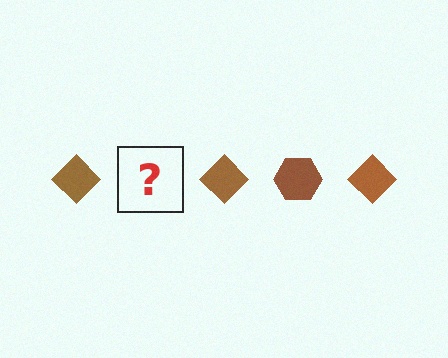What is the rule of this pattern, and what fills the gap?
The rule is that the pattern cycles through diamond, hexagon shapes in brown. The gap should be filled with a brown hexagon.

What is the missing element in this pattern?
The missing element is a brown hexagon.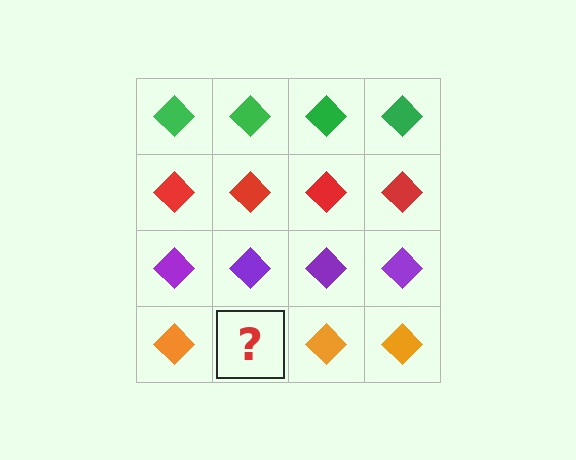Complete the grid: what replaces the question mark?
The question mark should be replaced with an orange diamond.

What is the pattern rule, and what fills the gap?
The rule is that each row has a consistent color. The gap should be filled with an orange diamond.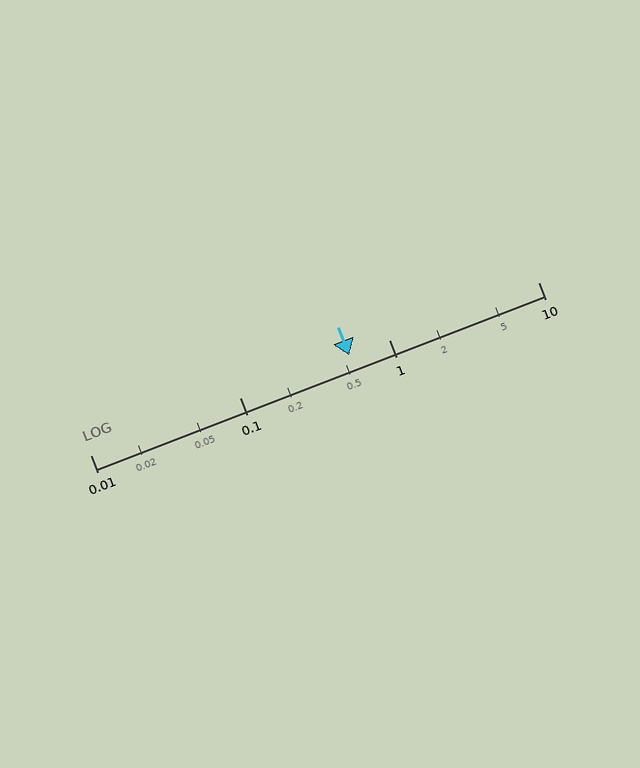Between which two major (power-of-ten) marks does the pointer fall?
The pointer is between 0.1 and 1.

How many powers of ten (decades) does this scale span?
The scale spans 3 decades, from 0.01 to 10.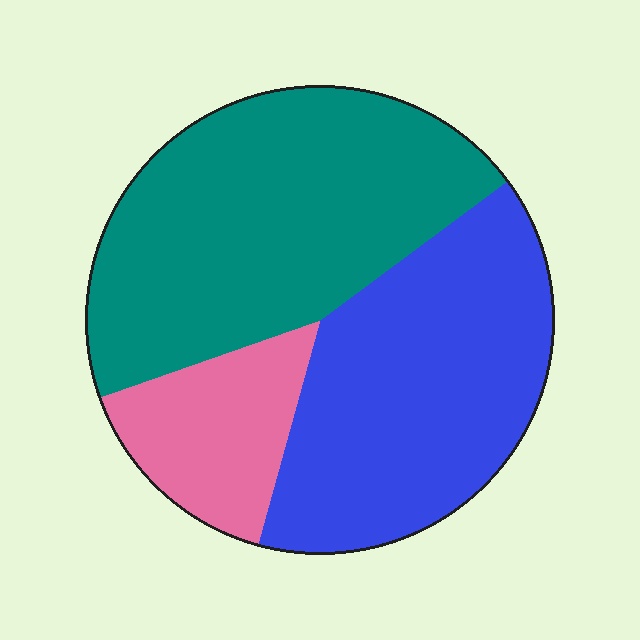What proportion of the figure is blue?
Blue takes up about two fifths (2/5) of the figure.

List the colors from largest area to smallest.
From largest to smallest: teal, blue, pink.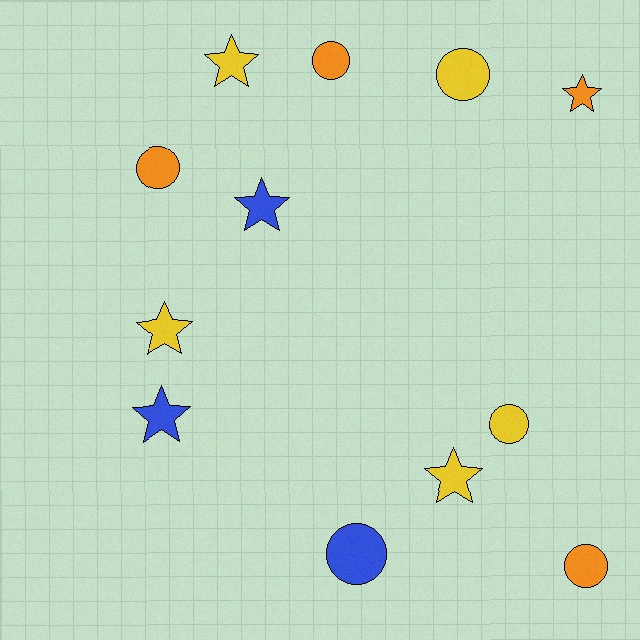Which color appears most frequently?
Yellow, with 5 objects.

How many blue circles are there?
There is 1 blue circle.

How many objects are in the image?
There are 12 objects.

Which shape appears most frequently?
Star, with 6 objects.